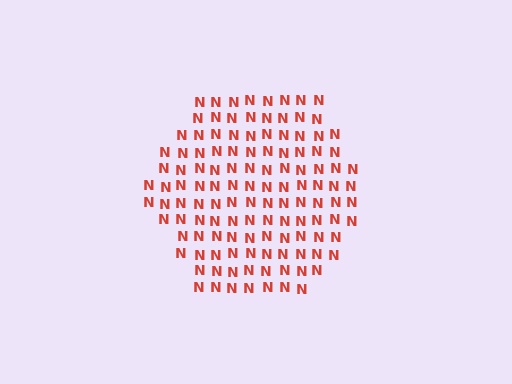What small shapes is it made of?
It is made of small letter N's.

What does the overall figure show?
The overall figure shows a hexagon.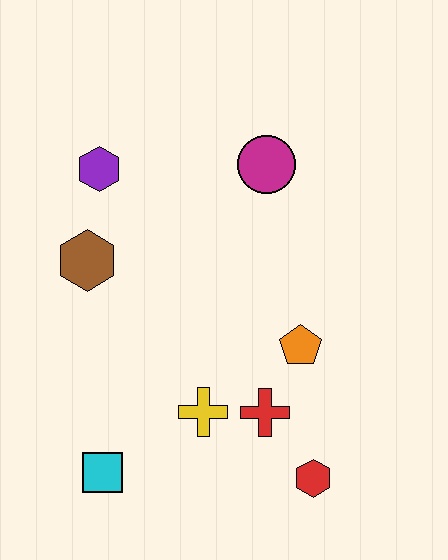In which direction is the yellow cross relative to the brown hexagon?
The yellow cross is below the brown hexagon.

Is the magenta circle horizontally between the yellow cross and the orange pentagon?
Yes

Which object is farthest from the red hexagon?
The purple hexagon is farthest from the red hexagon.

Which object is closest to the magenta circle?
The purple hexagon is closest to the magenta circle.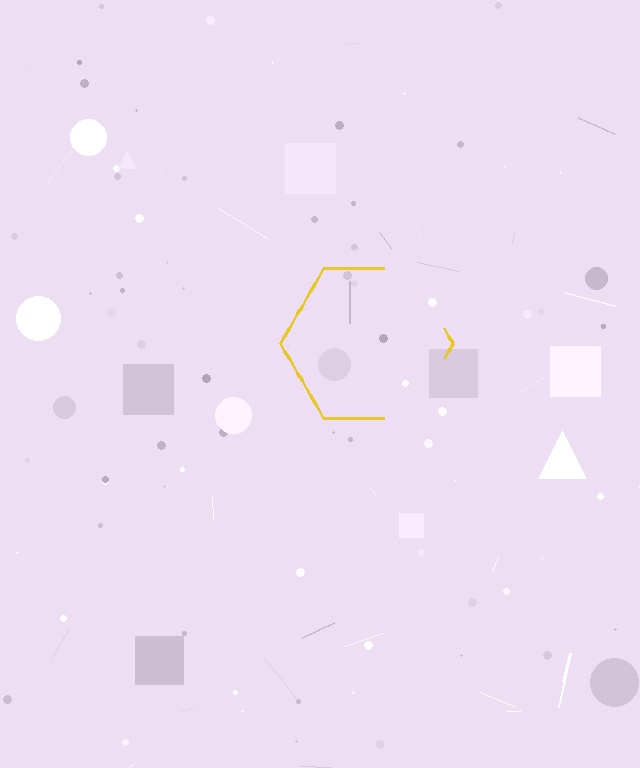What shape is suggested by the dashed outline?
The dashed outline suggests a hexagon.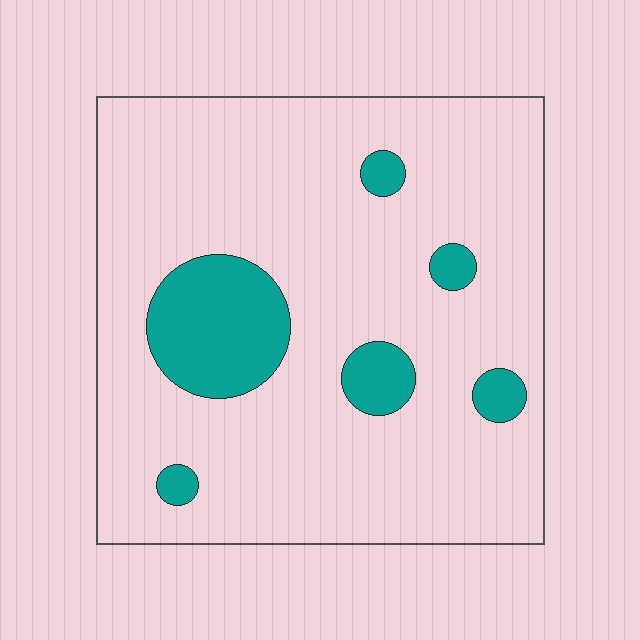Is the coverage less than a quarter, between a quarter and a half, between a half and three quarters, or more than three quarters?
Less than a quarter.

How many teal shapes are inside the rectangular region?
6.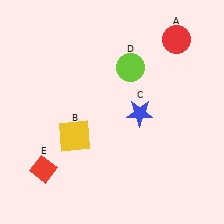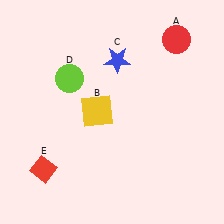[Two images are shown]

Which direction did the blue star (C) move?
The blue star (C) moved up.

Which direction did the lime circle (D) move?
The lime circle (D) moved left.